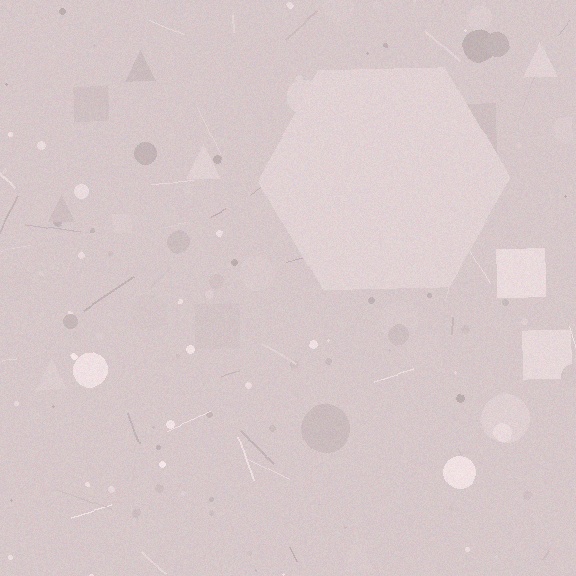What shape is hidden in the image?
A hexagon is hidden in the image.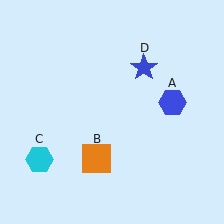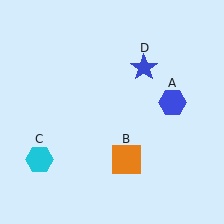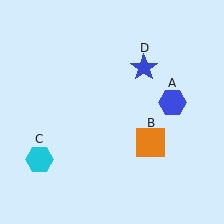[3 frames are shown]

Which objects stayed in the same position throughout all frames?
Blue hexagon (object A) and cyan hexagon (object C) and blue star (object D) remained stationary.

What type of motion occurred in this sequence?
The orange square (object B) rotated counterclockwise around the center of the scene.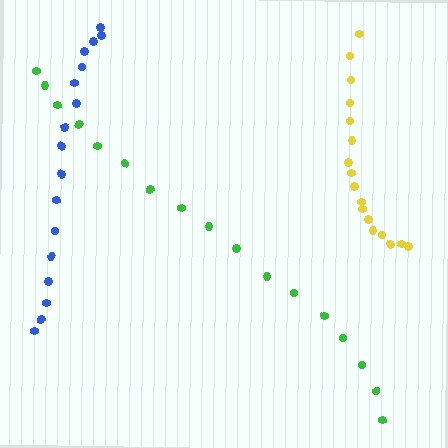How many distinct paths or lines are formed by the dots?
There are 3 distinct paths.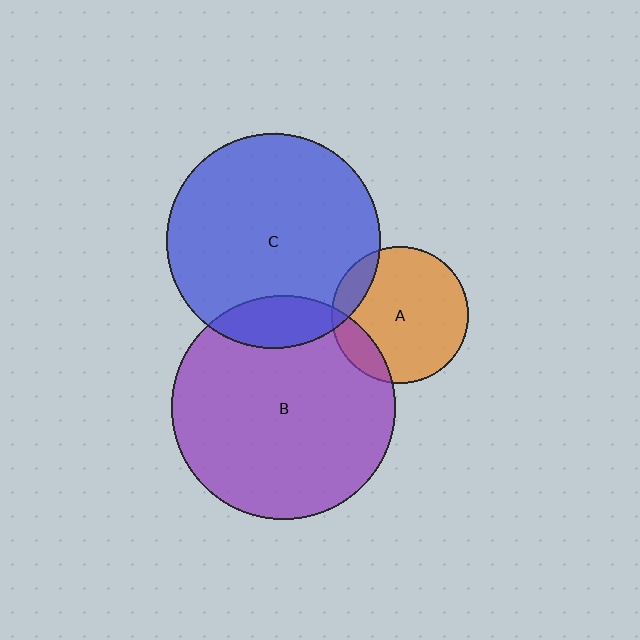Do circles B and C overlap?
Yes.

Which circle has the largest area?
Circle B (purple).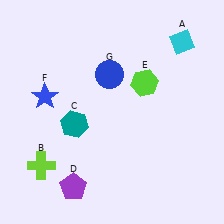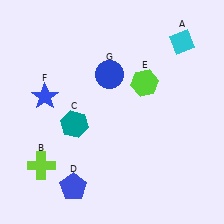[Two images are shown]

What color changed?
The pentagon (D) changed from purple in Image 1 to blue in Image 2.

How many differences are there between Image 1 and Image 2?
There is 1 difference between the two images.